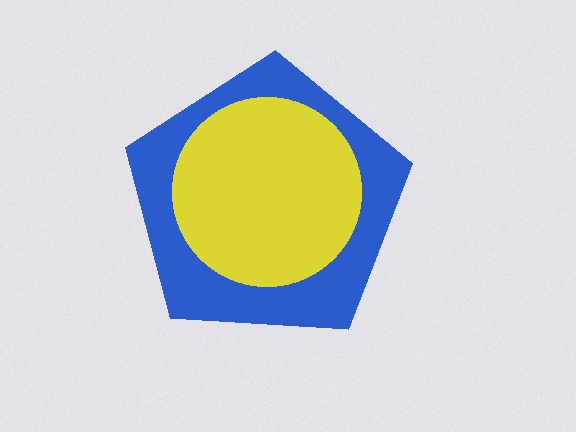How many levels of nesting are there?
2.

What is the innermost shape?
The yellow circle.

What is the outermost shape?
The blue pentagon.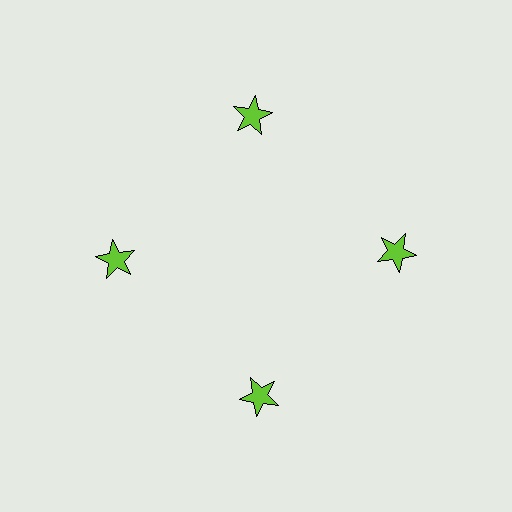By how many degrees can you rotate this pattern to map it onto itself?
The pattern maps onto itself every 90 degrees of rotation.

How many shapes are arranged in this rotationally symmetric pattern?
There are 4 shapes, arranged in 4 groups of 1.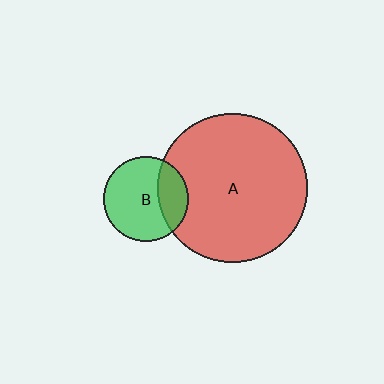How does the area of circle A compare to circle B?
Approximately 3.1 times.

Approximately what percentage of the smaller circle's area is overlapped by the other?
Approximately 25%.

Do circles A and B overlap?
Yes.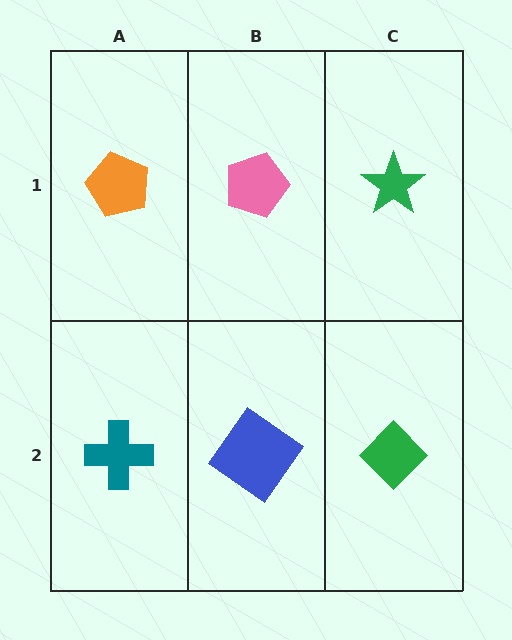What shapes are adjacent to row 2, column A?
An orange pentagon (row 1, column A), a blue diamond (row 2, column B).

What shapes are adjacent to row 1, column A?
A teal cross (row 2, column A), a pink pentagon (row 1, column B).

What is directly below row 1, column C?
A green diamond.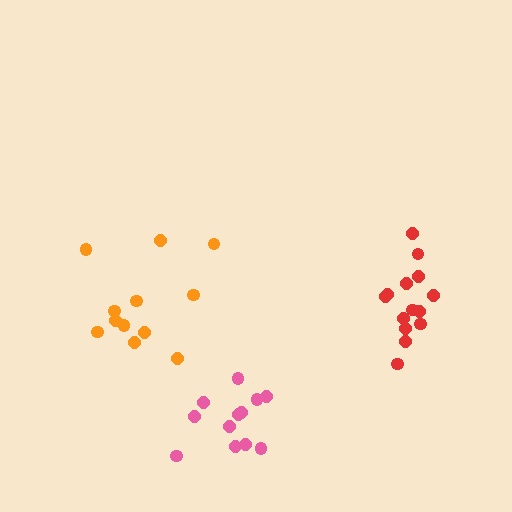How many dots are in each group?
Group 1: 12 dots, Group 2: 14 dots, Group 3: 12 dots (38 total).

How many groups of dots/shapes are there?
There are 3 groups.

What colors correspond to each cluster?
The clusters are colored: orange, red, pink.